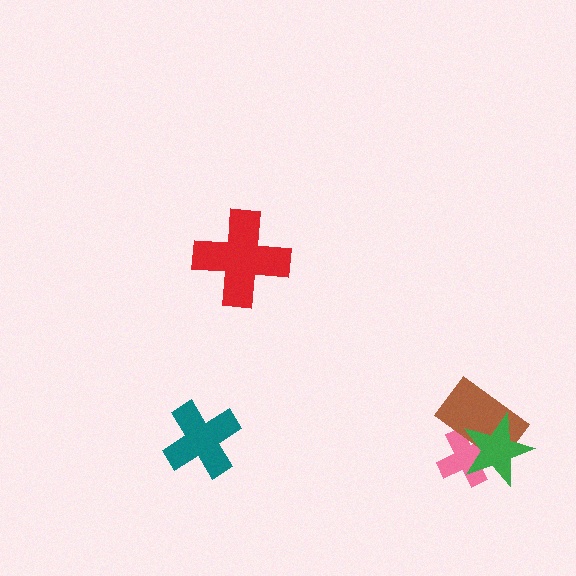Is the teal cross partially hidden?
No, no other shape covers it.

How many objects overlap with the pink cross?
2 objects overlap with the pink cross.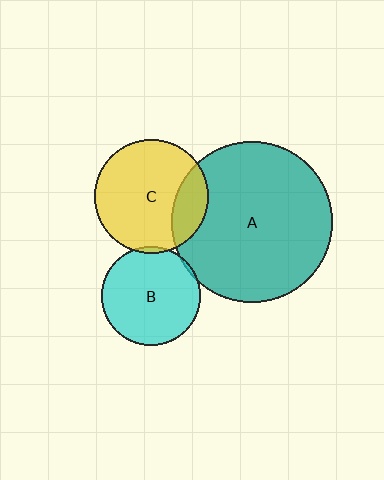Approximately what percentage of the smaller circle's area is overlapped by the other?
Approximately 20%.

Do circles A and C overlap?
Yes.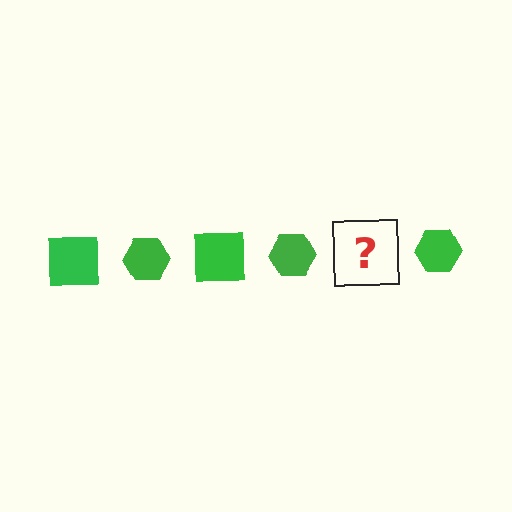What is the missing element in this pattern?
The missing element is a green square.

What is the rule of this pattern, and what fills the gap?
The rule is that the pattern cycles through square, hexagon shapes in green. The gap should be filled with a green square.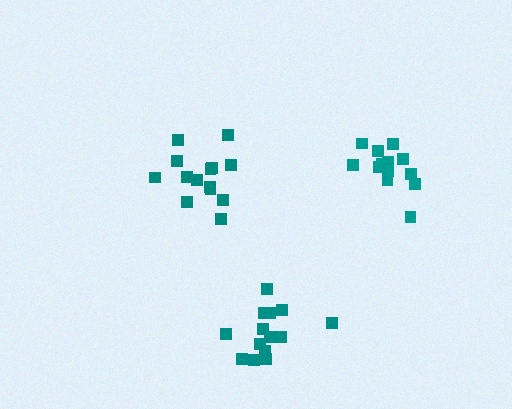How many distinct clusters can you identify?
There are 3 distinct clusters.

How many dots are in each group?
Group 1: 14 dots, Group 2: 14 dots, Group 3: 13 dots (41 total).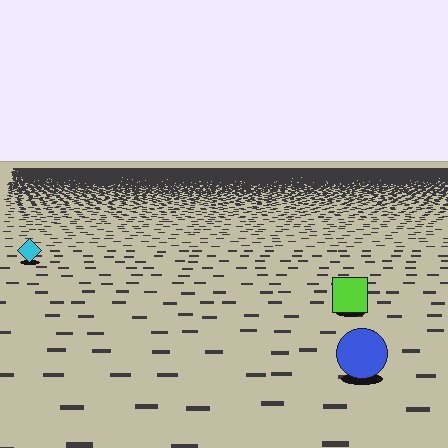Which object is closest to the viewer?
The blue circle is closest. The texture marks near it are larger and more spread out.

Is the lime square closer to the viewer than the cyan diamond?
Yes. The lime square is closer — you can tell from the texture gradient: the ground texture is coarser near it.